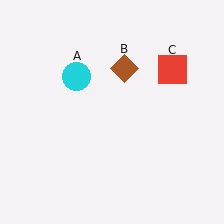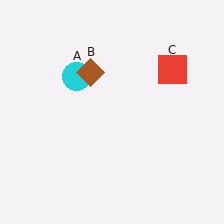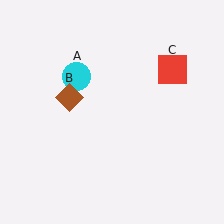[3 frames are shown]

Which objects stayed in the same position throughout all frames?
Cyan circle (object A) and red square (object C) remained stationary.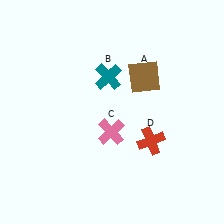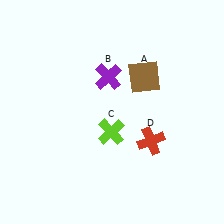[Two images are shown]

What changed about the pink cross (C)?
In Image 1, C is pink. In Image 2, it changed to lime.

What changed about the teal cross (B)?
In Image 1, B is teal. In Image 2, it changed to purple.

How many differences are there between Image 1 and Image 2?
There are 2 differences between the two images.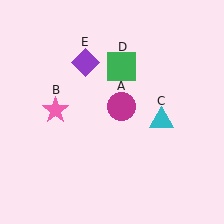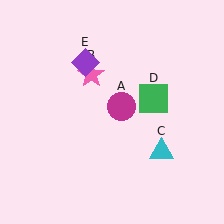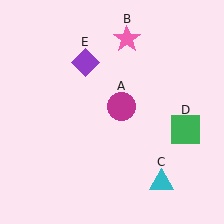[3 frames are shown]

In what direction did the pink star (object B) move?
The pink star (object B) moved up and to the right.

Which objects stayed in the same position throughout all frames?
Magenta circle (object A) and purple diamond (object E) remained stationary.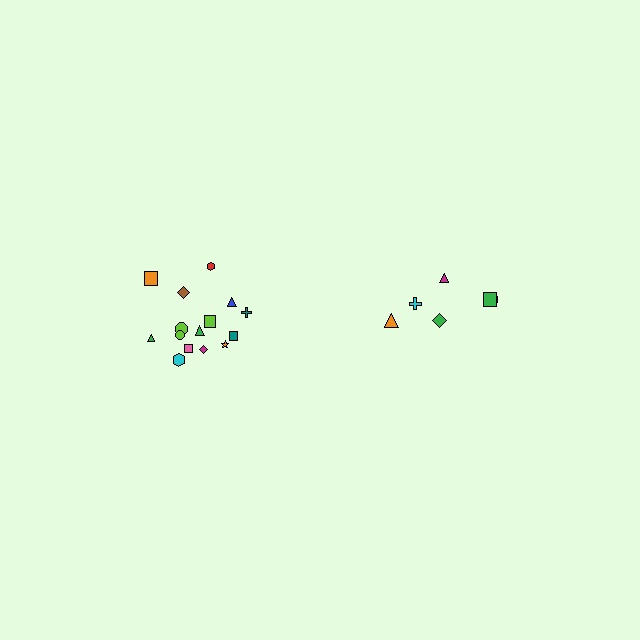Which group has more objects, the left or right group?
The left group.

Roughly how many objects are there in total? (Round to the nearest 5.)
Roughly 20 objects in total.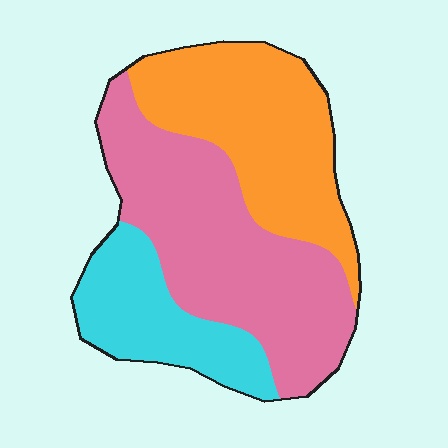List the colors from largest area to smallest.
From largest to smallest: pink, orange, cyan.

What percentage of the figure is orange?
Orange takes up between a third and a half of the figure.